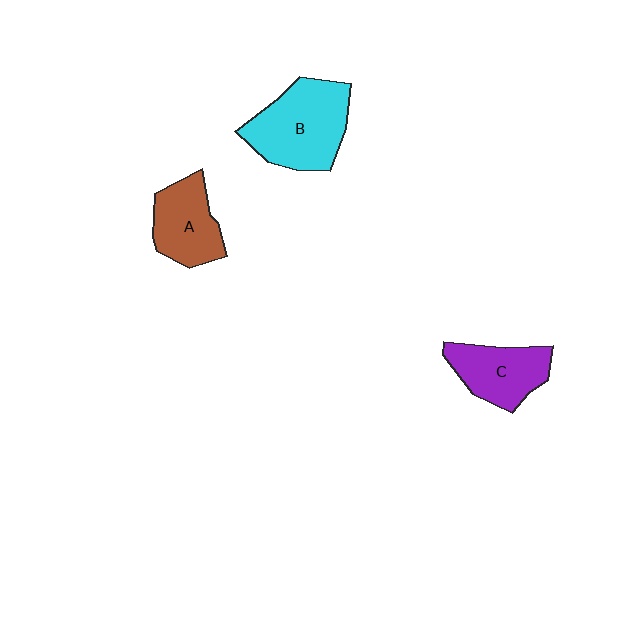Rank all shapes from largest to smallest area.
From largest to smallest: B (cyan), C (purple), A (brown).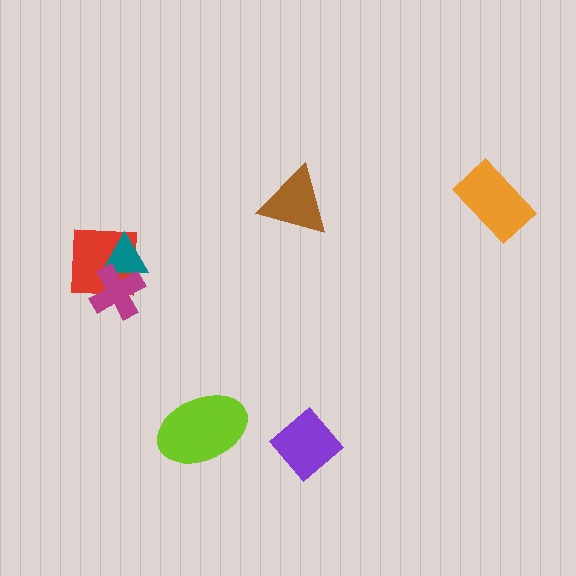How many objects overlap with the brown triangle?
0 objects overlap with the brown triangle.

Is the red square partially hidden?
Yes, it is partially covered by another shape.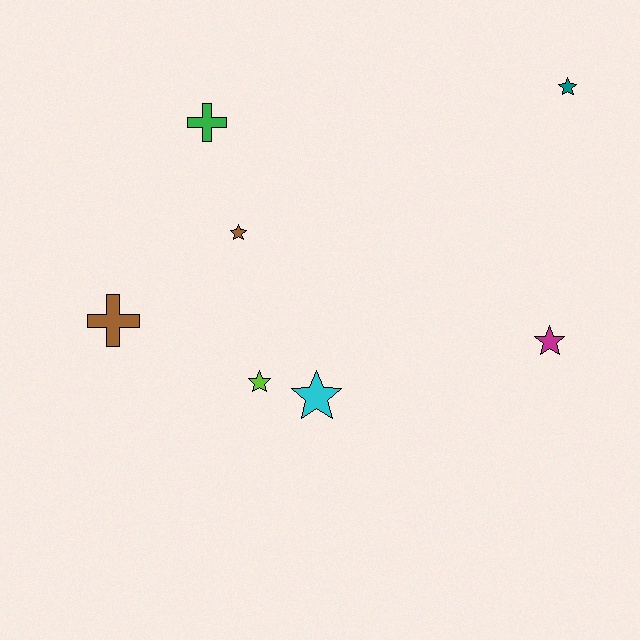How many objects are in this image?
There are 7 objects.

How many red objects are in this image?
There are no red objects.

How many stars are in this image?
There are 5 stars.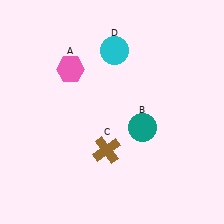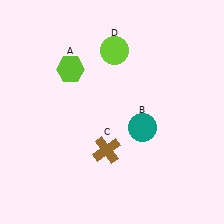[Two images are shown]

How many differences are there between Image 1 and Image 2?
There are 2 differences between the two images.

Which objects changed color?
A changed from pink to lime. D changed from cyan to lime.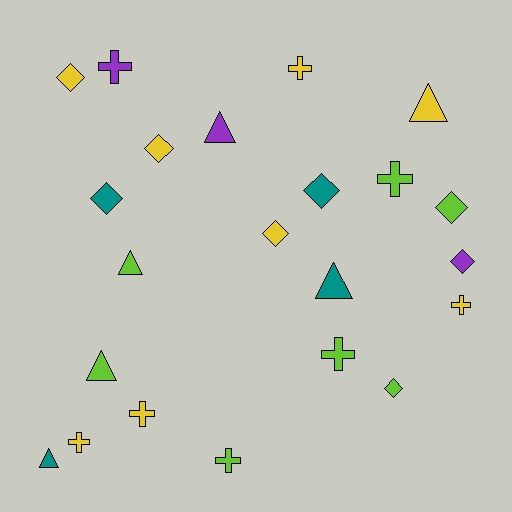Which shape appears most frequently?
Cross, with 8 objects.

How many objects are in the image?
There are 22 objects.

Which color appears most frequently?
Yellow, with 8 objects.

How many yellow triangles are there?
There is 1 yellow triangle.